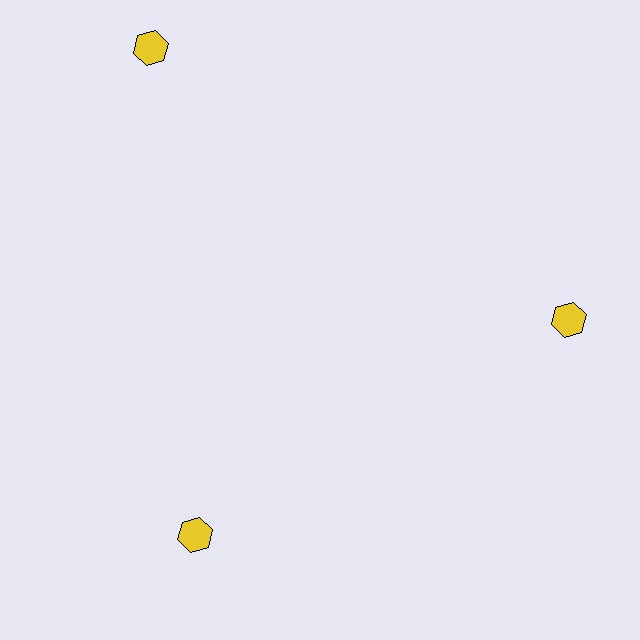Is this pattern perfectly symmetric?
No. The 3 yellow hexagons are arranged in a ring, but one element near the 11 o'clock position is pushed outward from the center, breaking the 3-fold rotational symmetry.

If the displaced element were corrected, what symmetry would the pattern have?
It would have 3-fold rotational symmetry — the pattern would map onto itself every 120 degrees.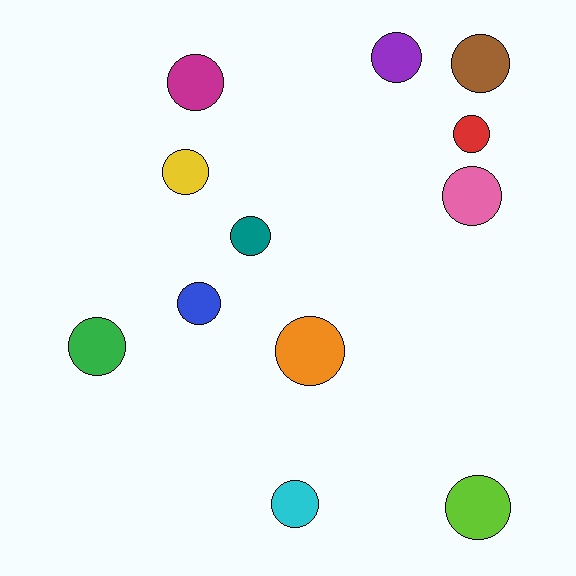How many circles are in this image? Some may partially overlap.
There are 12 circles.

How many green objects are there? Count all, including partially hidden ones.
There is 1 green object.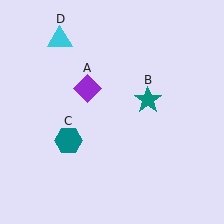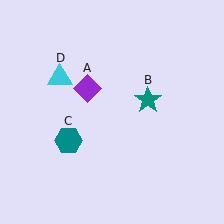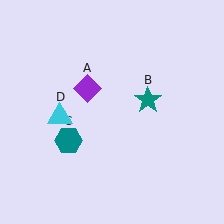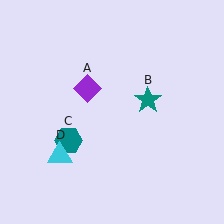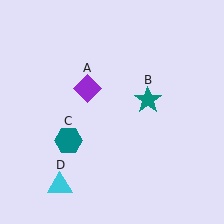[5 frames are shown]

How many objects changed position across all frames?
1 object changed position: cyan triangle (object D).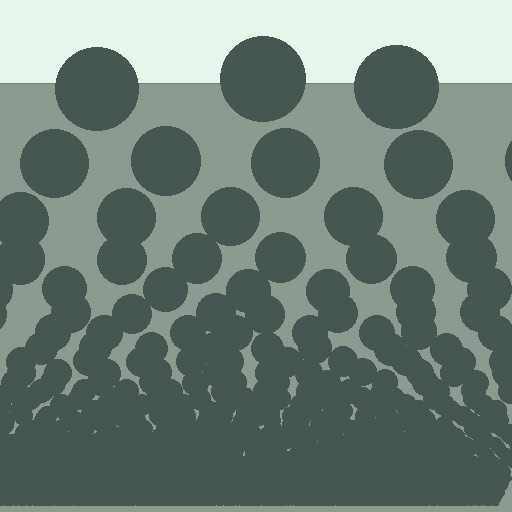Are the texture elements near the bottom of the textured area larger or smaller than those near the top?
Smaller. The gradient is inverted — elements near the bottom are smaller and denser.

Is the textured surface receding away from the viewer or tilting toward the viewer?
The surface appears to tilt toward the viewer. Texture elements get larger and sparser toward the top.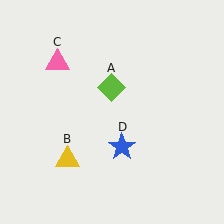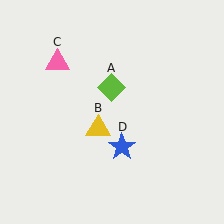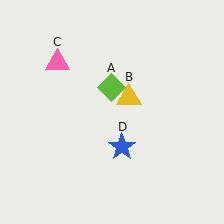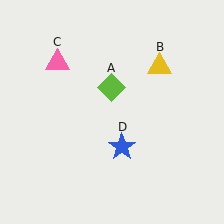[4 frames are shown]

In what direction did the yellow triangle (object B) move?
The yellow triangle (object B) moved up and to the right.